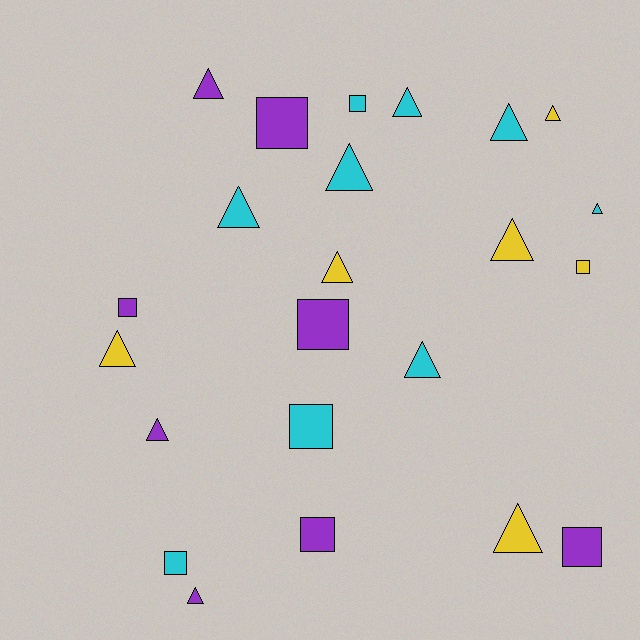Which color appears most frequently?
Cyan, with 9 objects.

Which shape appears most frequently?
Triangle, with 14 objects.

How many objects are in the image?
There are 23 objects.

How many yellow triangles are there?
There are 5 yellow triangles.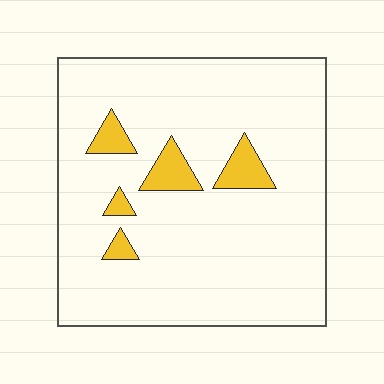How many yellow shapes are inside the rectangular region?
5.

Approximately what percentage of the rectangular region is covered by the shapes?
Approximately 10%.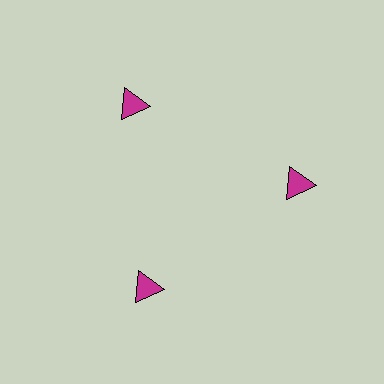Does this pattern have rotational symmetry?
Yes, this pattern has 3-fold rotational symmetry. It looks the same after rotating 120 degrees around the center.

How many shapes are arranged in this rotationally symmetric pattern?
There are 3 shapes, arranged in 3 groups of 1.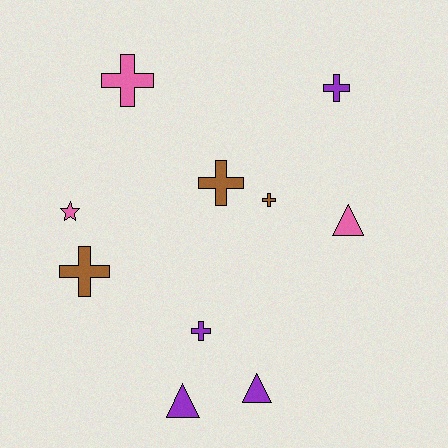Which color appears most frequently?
Purple, with 4 objects.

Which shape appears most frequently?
Cross, with 6 objects.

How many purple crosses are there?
There are 2 purple crosses.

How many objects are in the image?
There are 10 objects.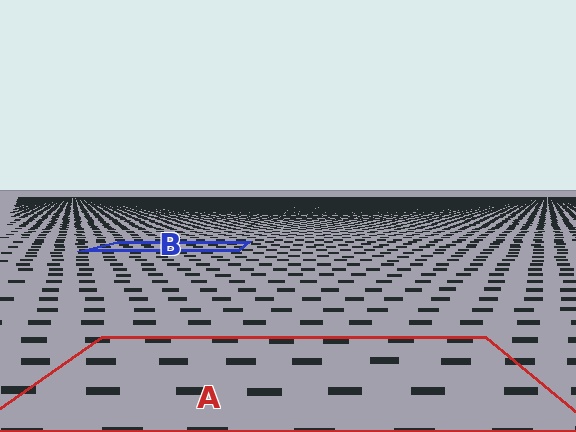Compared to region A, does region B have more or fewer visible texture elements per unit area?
Region B has more texture elements per unit area — they are packed more densely because it is farther away.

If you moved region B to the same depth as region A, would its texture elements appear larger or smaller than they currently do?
They would appear larger. At a closer depth, the same texture elements are projected at a bigger on-screen size.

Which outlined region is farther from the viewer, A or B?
Region B is farther from the viewer — the texture elements inside it appear smaller and more densely packed.